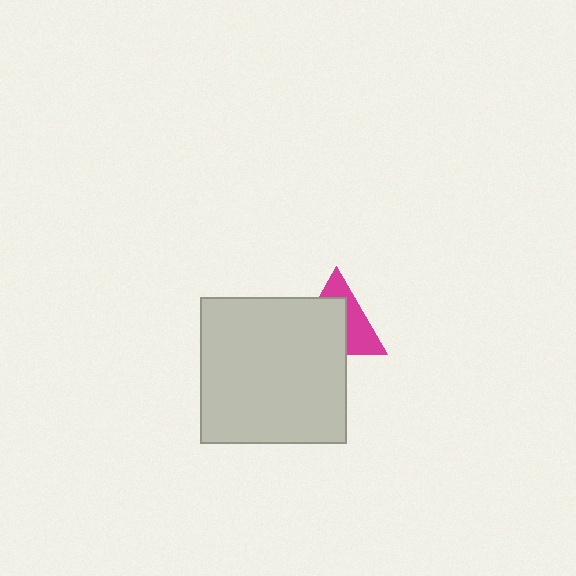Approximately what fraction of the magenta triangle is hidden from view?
Roughly 57% of the magenta triangle is hidden behind the light gray square.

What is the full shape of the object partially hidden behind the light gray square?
The partially hidden object is a magenta triangle.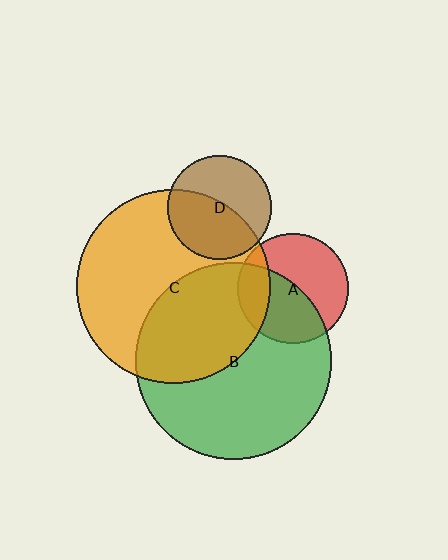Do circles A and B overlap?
Yes.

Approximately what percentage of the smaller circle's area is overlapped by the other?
Approximately 50%.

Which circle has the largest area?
Circle B (green).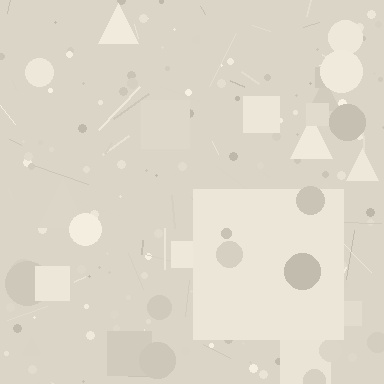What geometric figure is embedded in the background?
A square is embedded in the background.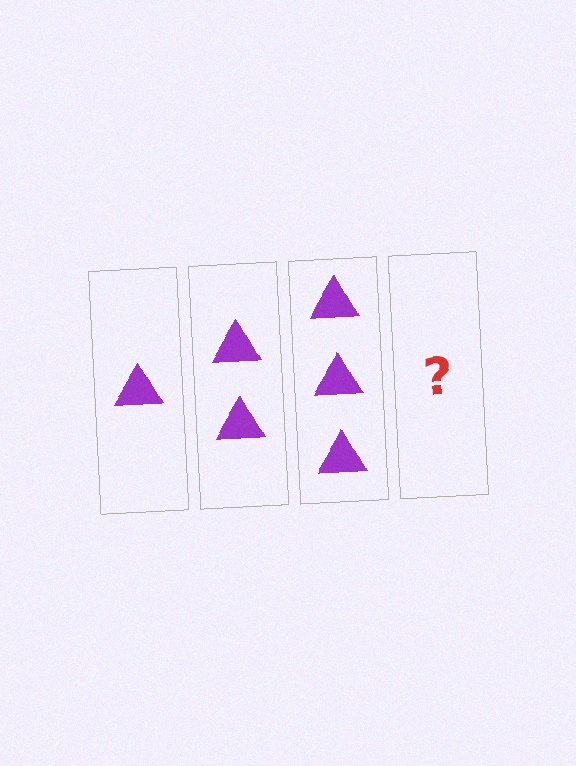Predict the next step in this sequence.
The next step is 4 triangles.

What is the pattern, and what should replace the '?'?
The pattern is that each step adds one more triangle. The '?' should be 4 triangles.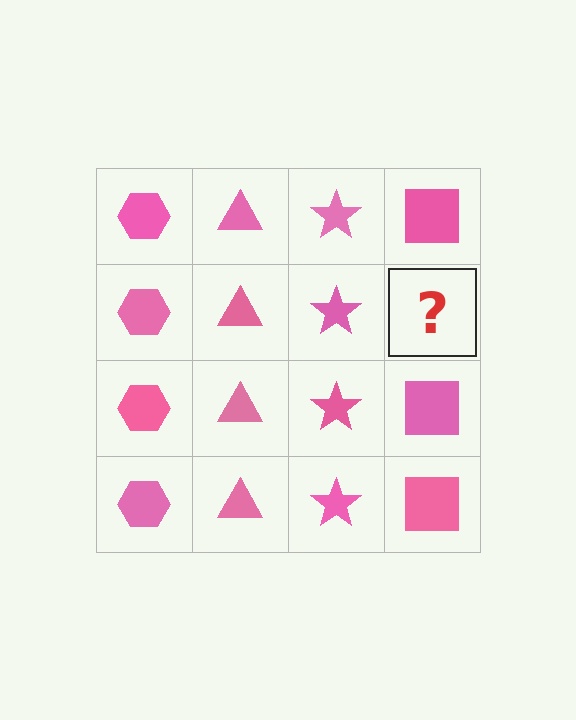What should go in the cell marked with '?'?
The missing cell should contain a pink square.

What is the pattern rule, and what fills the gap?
The rule is that each column has a consistent shape. The gap should be filled with a pink square.